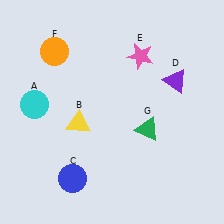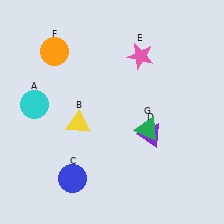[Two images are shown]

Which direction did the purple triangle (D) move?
The purple triangle (D) moved down.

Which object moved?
The purple triangle (D) moved down.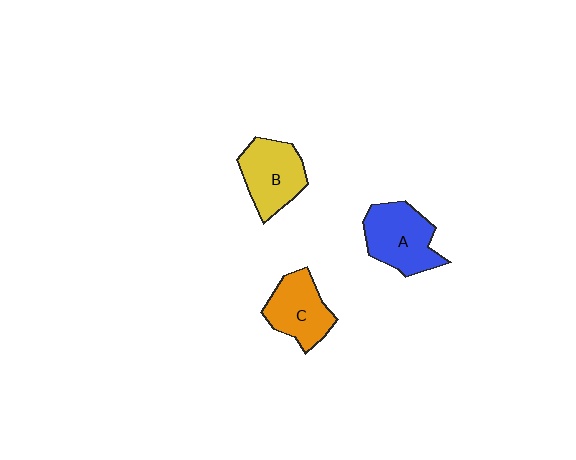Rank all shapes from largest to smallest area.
From largest to smallest: A (blue), B (yellow), C (orange).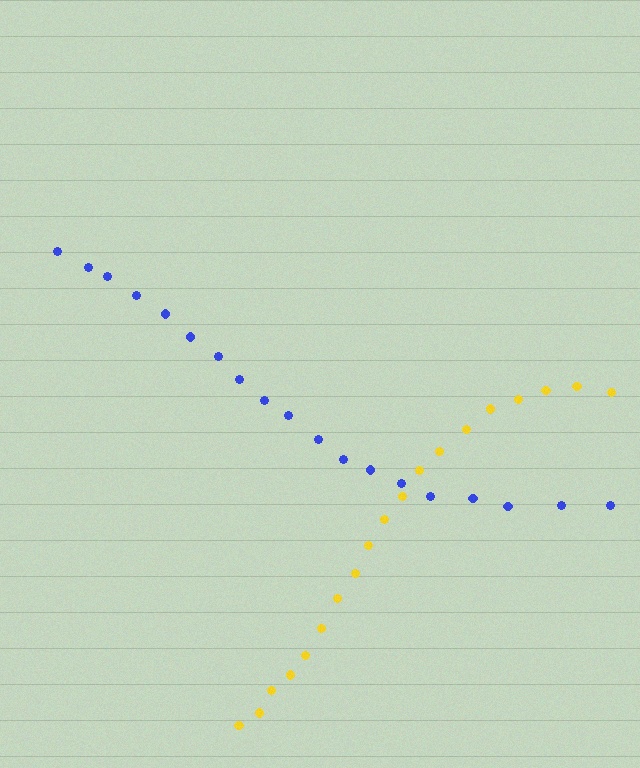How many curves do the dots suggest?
There are 2 distinct paths.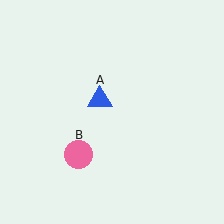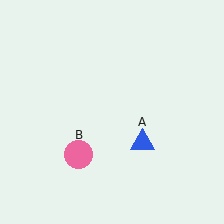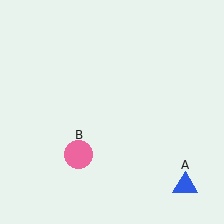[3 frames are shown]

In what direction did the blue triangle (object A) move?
The blue triangle (object A) moved down and to the right.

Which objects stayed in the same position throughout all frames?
Pink circle (object B) remained stationary.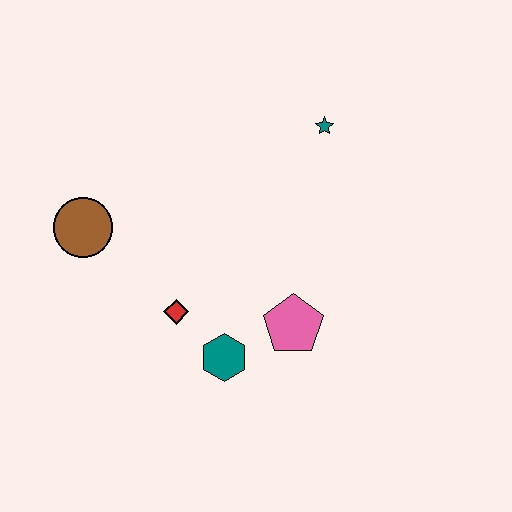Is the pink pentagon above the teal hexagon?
Yes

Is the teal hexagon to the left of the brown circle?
No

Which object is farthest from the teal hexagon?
The teal star is farthest from the teal hexagon.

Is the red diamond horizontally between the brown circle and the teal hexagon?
Yes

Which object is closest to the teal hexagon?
The red diamond is closest to the teal hexagon.